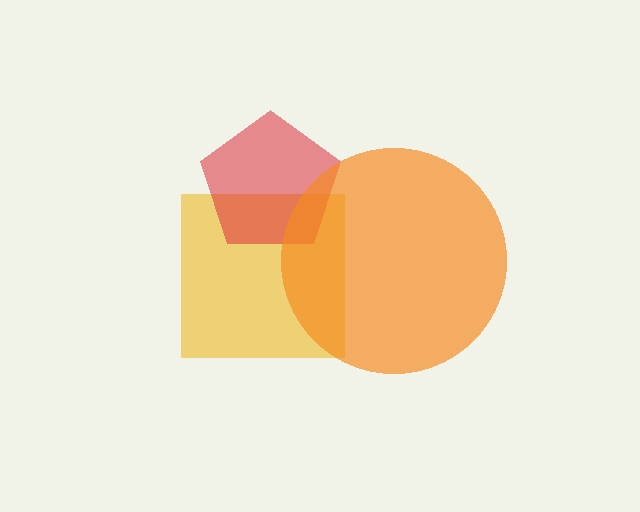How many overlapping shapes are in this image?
There are 3 overlapping shapes in the image.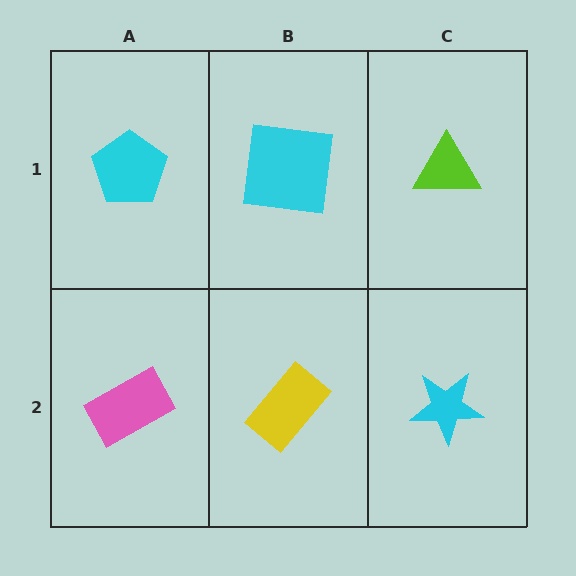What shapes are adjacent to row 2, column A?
A cyan pentagon (row 1, column A), a yellow rectangle (row 2, column B).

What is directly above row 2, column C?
A lime triangle.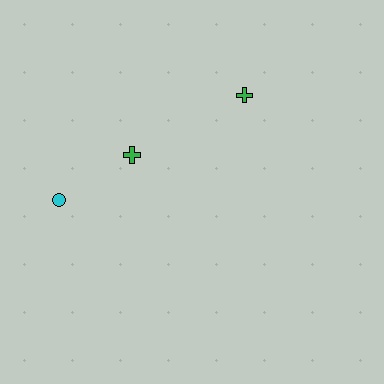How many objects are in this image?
There are 3 objects.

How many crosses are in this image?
There are 2 crosses.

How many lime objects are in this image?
There are no lime objects.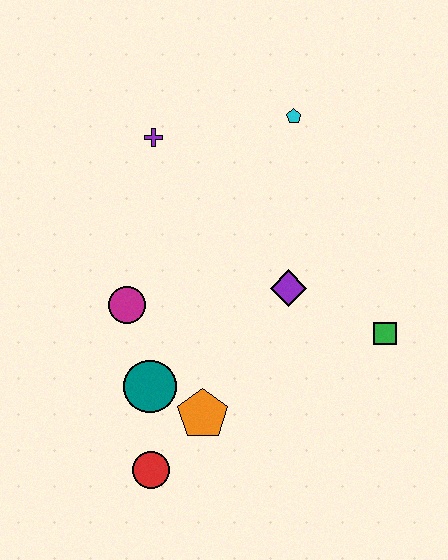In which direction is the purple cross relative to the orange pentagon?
The purple cross is above the orange pentagon.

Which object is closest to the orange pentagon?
The teal circle is closest to the orange pentagon.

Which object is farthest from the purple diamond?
The red circle is farthest from the purple diamond.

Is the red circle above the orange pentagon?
No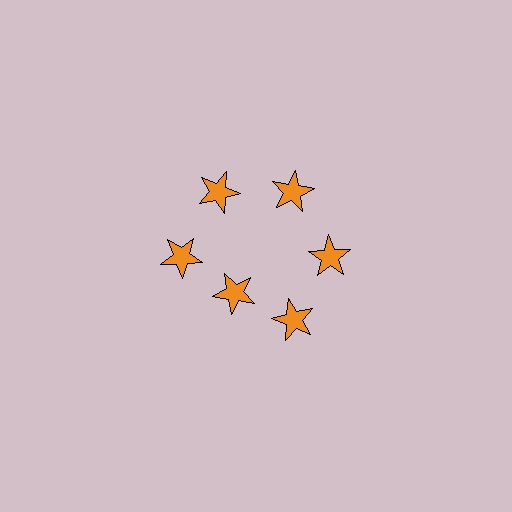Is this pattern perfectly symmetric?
No. The 6 orange stars are arranged in a ring, but one element near the 7 o'clock position is pulled inward toward the center, breaking the 6-fold rotational symmetry.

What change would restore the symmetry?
The symmetry would be restored by moving it outward, back onto the ring so that all 6 stars sit at equal angles and equal distance from the center.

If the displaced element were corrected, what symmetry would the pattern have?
It would have 6-fold rotational symmetry — the pattern would map onto itself every 60 degrees.